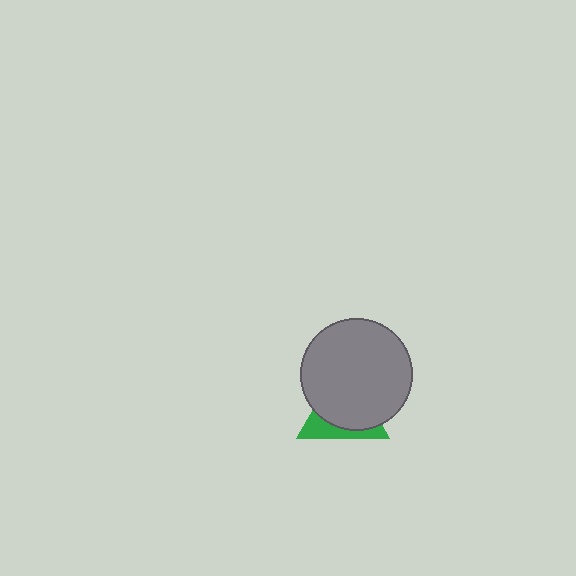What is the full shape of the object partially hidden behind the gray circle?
The partially hidden object is a green triangle.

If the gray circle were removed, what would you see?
You would see the complete green triangle.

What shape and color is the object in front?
The object in front is a gray circle.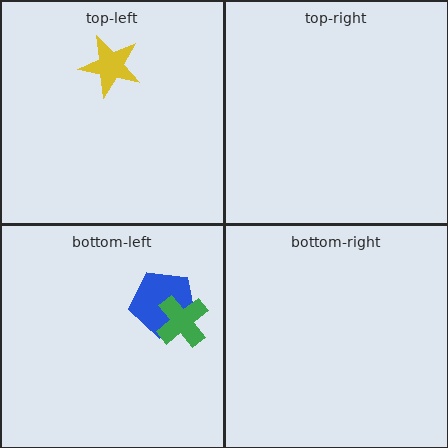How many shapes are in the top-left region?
1.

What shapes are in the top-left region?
The yellow star.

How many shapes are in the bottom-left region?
2.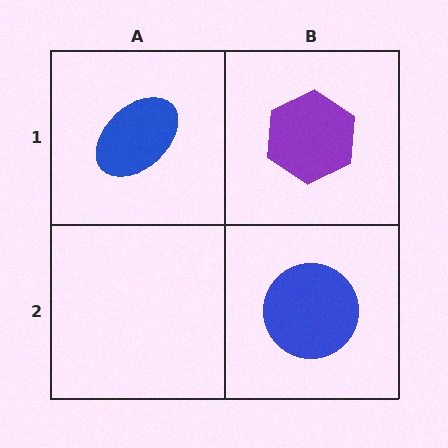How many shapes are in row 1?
2 shapes.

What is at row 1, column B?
A purple hexagon.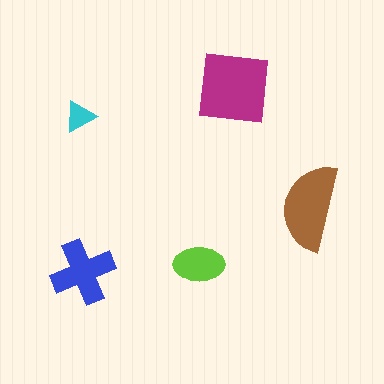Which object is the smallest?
The cyan triangle.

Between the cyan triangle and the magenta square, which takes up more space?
The magenta square.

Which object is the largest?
The magenta square.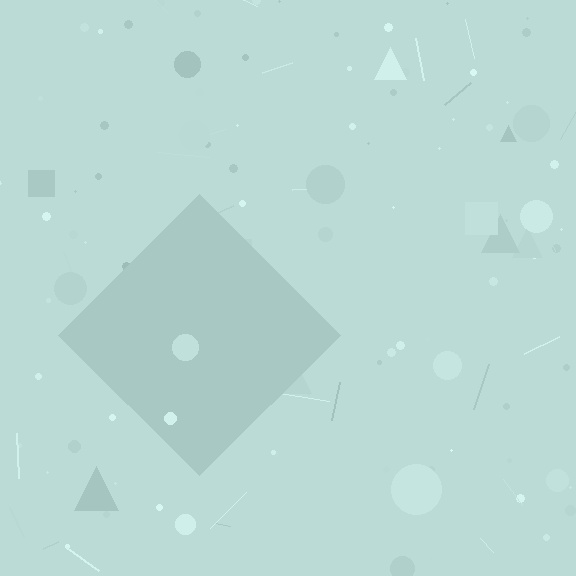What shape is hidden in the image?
A diamond is hidden in the image.